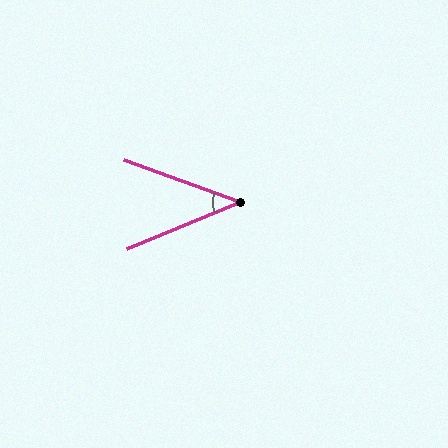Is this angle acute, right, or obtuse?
It is acute.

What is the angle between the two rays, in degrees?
Approximately 42 degrees.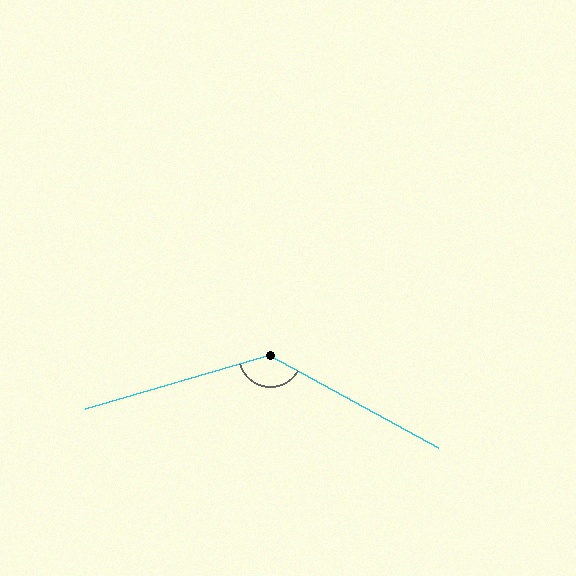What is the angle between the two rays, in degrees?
Approximately 135 degrees.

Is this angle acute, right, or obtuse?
It is obtuse.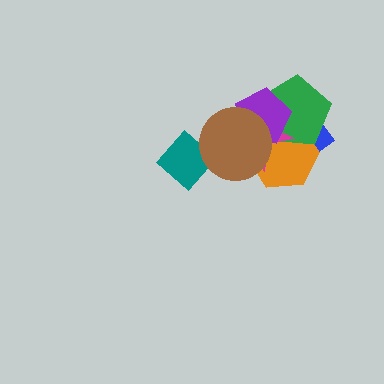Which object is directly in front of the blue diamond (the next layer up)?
The orange hexagon is directly in front of the blue diamond.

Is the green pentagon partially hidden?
Yes, it is partially covered by another shape.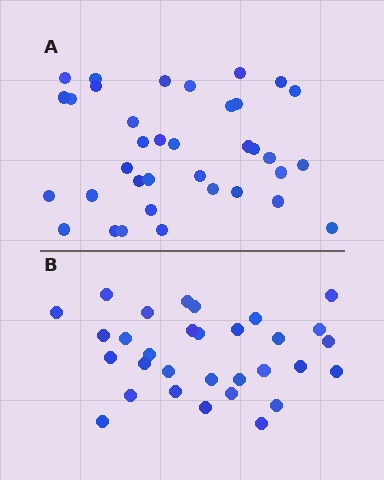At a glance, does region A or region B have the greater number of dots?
Region A (the top region) has more dots.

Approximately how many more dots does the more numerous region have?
Region A has about 5 more dots than region B.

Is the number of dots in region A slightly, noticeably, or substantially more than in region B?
Region A has only slightly more — the two regions are fairly close. The ratio is roughly 1.2 to 1.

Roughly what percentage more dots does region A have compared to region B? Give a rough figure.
About 15% more.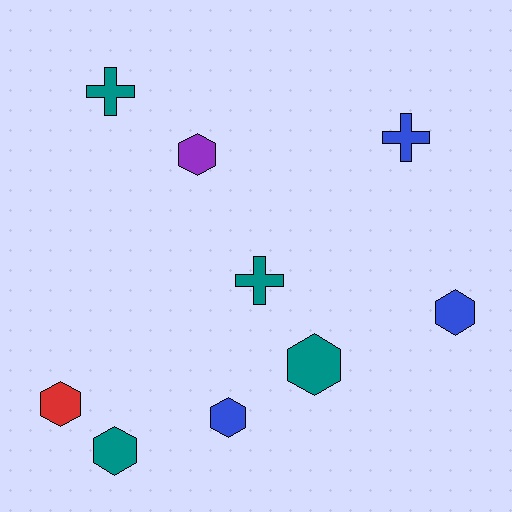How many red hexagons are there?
There is 1 red hexagon.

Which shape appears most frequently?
Hexagon, with 6 objects.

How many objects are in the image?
There are 9 objects.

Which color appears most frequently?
Teal, with 4 objects.